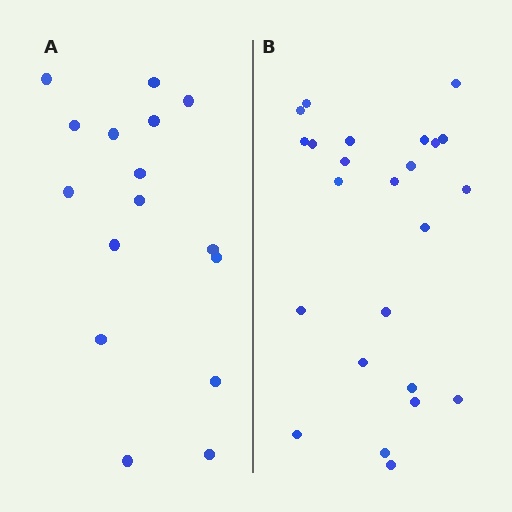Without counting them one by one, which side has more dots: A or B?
Region B (the right region) has more dots.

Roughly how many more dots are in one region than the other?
Region B has roughly 8 or so more dots than region A.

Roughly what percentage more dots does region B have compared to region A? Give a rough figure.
About 50% more.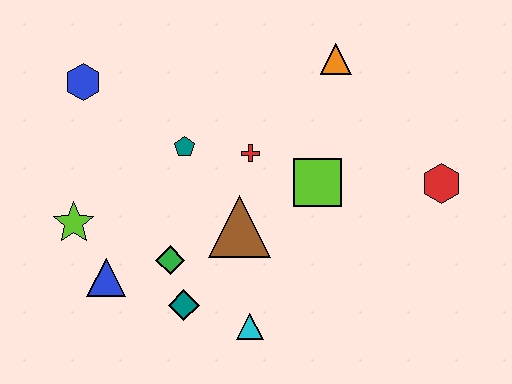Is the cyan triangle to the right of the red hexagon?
No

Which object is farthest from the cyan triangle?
The blue hexagon is farthest from the cyan triangle.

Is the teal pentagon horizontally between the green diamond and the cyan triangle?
Yes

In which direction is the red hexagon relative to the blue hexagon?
The red hexagon is to the right of the blue hexagon.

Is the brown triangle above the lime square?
No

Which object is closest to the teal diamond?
The green diamond is closest to the teal diamond.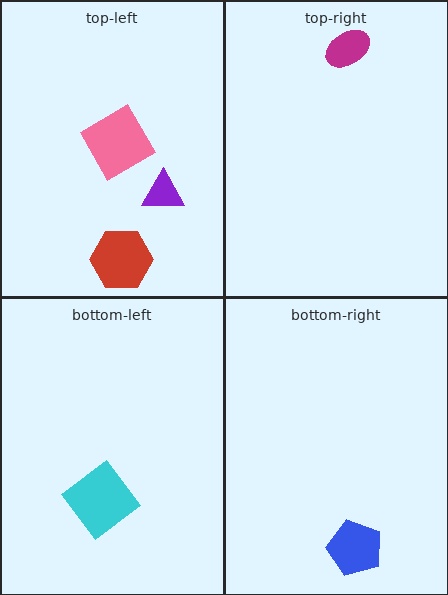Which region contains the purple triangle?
The top-left region.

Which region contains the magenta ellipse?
The top-right region.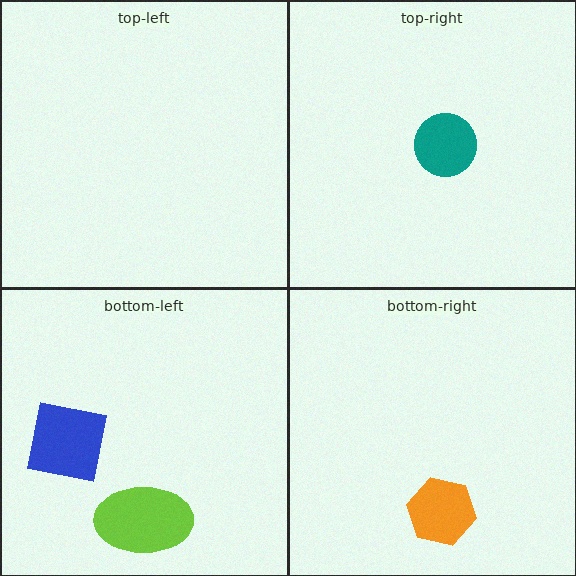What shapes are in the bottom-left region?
The lime ellipse, the blue square.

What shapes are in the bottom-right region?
The orange hexagon.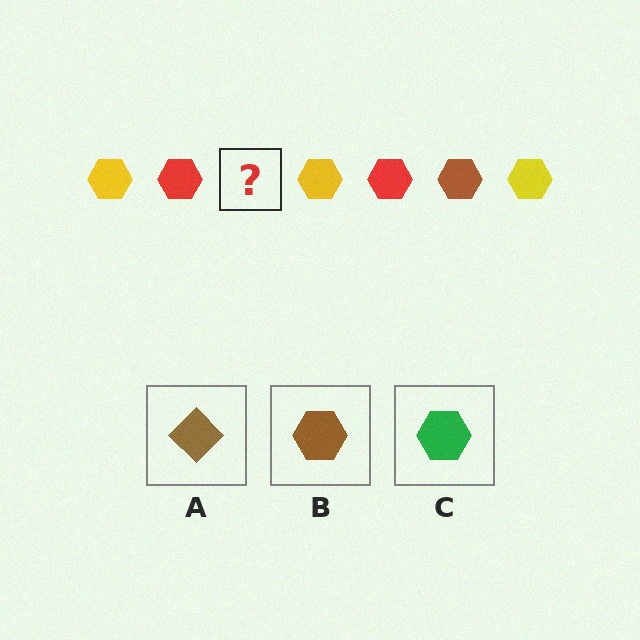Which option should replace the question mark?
Option B.